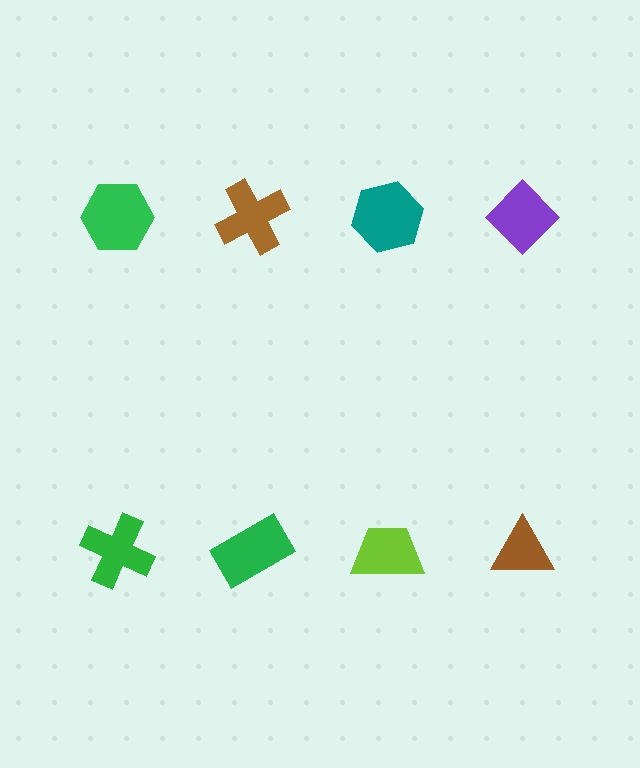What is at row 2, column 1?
A green cross.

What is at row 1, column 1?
A green hexagon.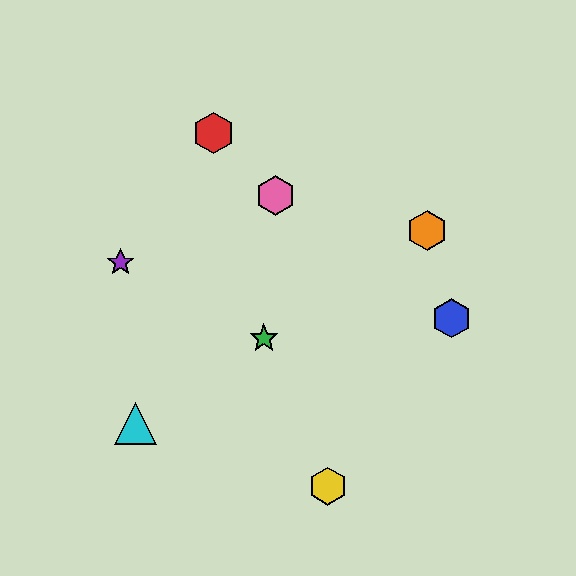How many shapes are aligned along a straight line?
3 shapes (the green star, the orange hexagon, the cyan triangle) are aligned along a straight line.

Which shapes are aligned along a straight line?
The green star, the orange hexagon, the cyan triangle are aligned along a straight line.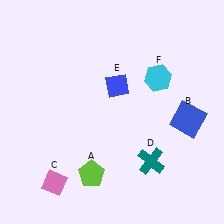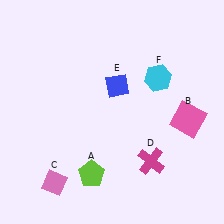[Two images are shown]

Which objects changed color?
B changed from blue to pink. D changed from teal to magenta.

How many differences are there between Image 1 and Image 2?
There are 2 differences between the two images.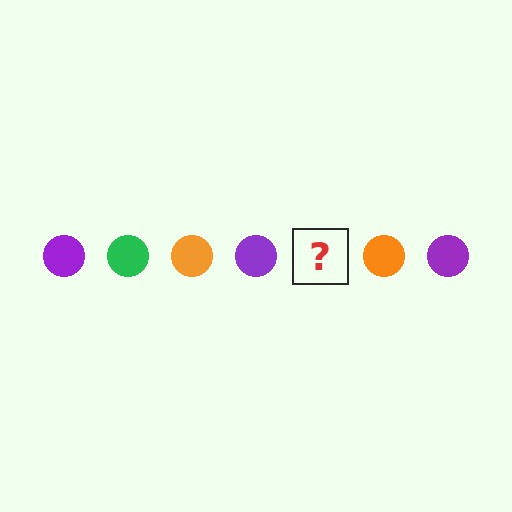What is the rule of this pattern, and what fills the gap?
The rule is that the pattern cycles through purple, green, orange circles. The gap should be filled with a green circle.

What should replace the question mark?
The question mark should be replaced with a green circle.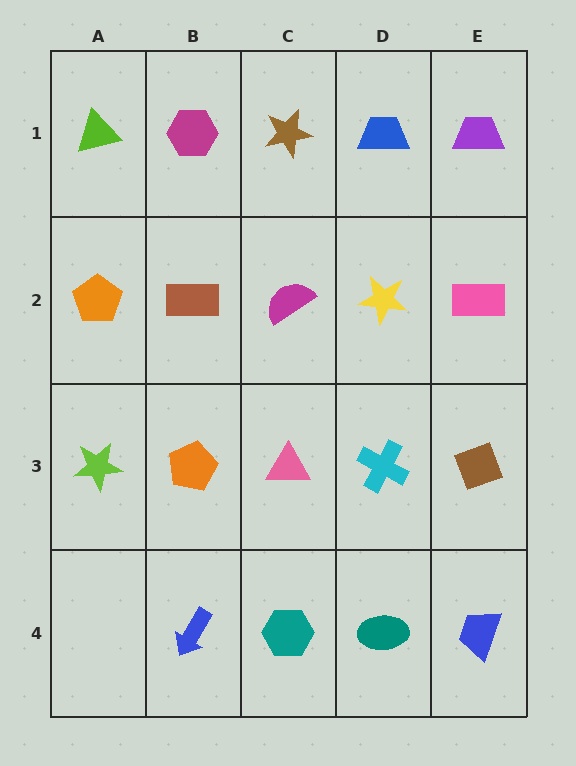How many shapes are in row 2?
5 shapes.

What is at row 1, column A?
A lime triangle.